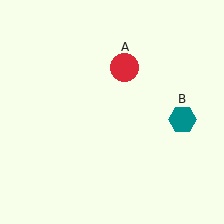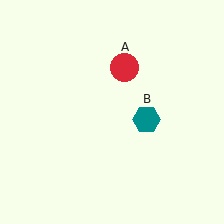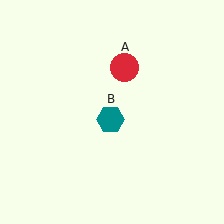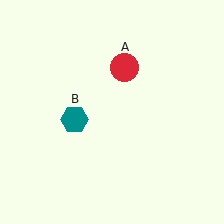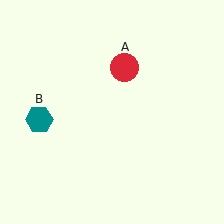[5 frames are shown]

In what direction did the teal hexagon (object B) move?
The teal hexagon (object B) moved left.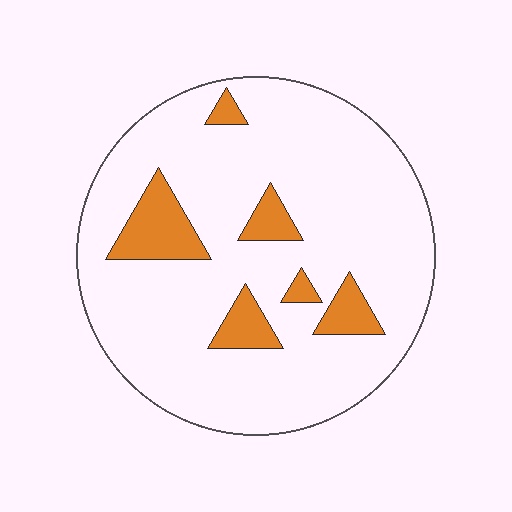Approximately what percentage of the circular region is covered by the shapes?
Approximately 15%.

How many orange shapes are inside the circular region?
6.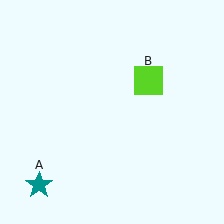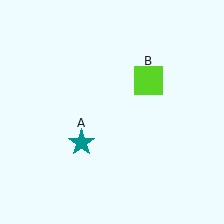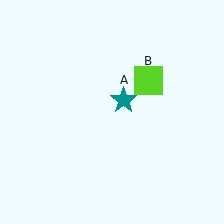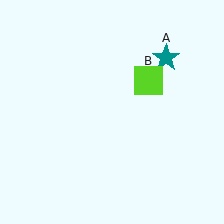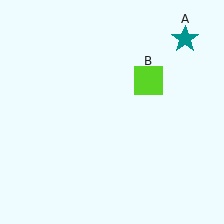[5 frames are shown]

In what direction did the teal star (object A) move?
The teal star (object A) moved up and to the right.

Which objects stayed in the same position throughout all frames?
Lime square (object B) remained stationary.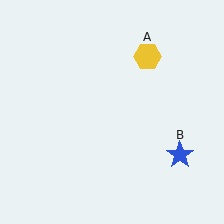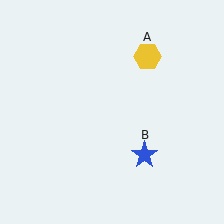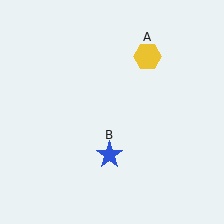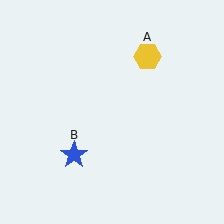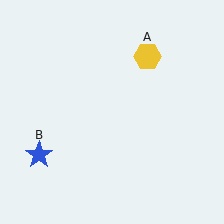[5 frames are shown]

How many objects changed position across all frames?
1 object changed position: blue star (object B).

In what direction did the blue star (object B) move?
The blue star (object B) moved left.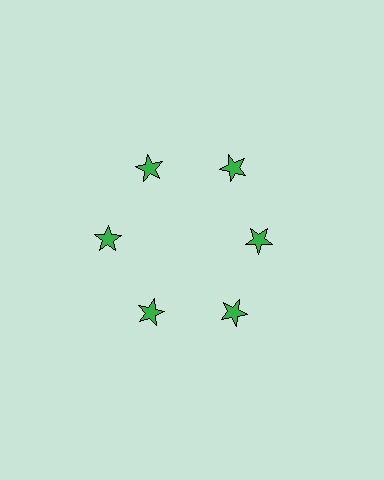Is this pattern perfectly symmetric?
No. The 6 green stars are arranged in a ring, but one element near the 3 o'clock position is pulled inward toward the center, breaking the 6-fold rotational symmetry.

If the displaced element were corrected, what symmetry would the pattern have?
It would have 6-fold rotational symmetry — the pattern would map onto itself every 60 degrees.